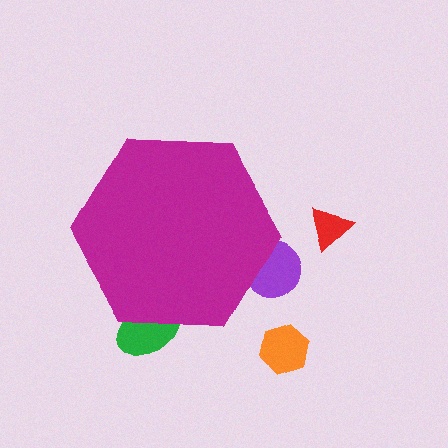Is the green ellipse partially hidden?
Yes, the green ellipse is partially hidden behind the magenta hexagon.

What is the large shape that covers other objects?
A magenta hexagon.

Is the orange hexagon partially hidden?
No, the orange hexagon is fully visible.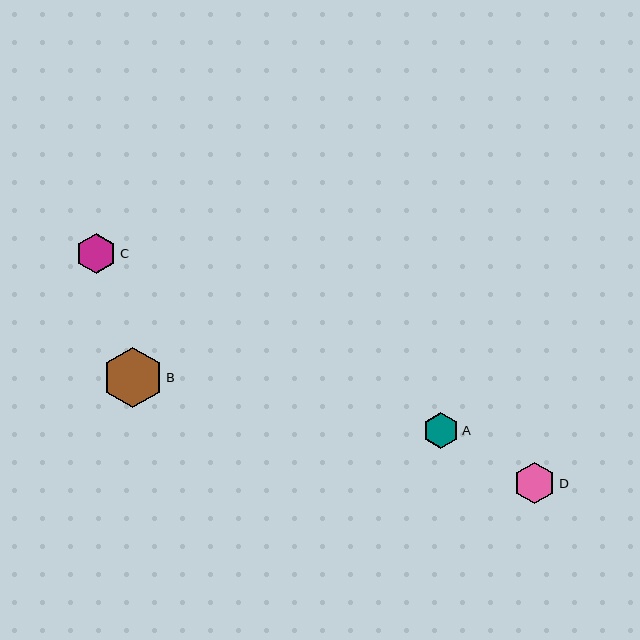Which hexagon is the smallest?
Hexagon A is the smallest with a size of approximately 36 pixels.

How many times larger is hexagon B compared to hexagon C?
Hexagon B is approximately 1.5 times the size of hexagon C.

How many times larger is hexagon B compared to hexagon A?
Hexagon B is approximately 1.7 times the size of hexagon A.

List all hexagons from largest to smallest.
From largest to smallest: B, D, C, A.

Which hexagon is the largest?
Hexagon B is the largest with a size of approximately 61 pixels.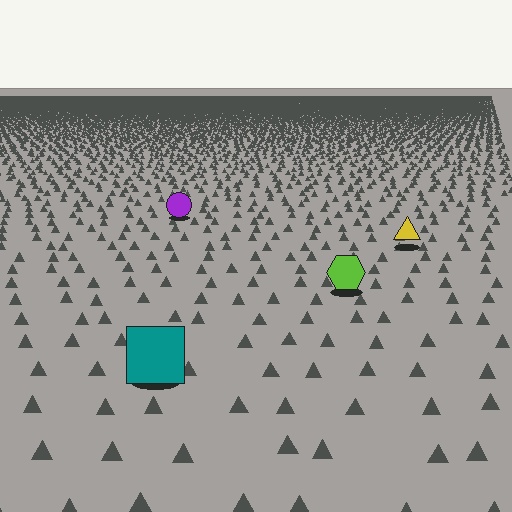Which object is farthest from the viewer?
The purple circle is farthest from the viewer. It appears smaller and the ground texture around it is denser.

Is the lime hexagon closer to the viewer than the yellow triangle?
Yes. The lime hexagon is closer — you can tell from the texture gradient: the ground texture is coarser near it.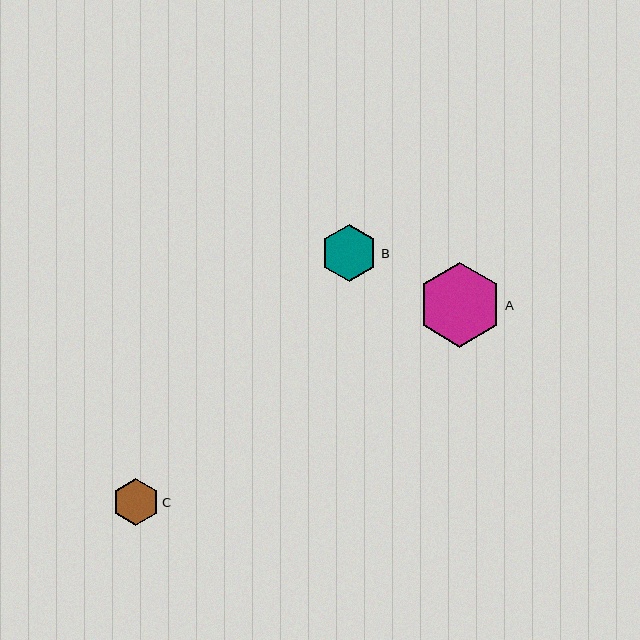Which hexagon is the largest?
Hexagon A is the largest with a size of approximately 85 pixels.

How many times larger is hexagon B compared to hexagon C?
Hexagon B is approximately 1.2 times the size of hexagon C.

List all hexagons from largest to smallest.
From largest to smallest: A, B, C.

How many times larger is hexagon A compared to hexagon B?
Hexagon A is approximately 1.5 times the size of hexagon B.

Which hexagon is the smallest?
Hexagon C is the smallest with a size of approximately 47 pixels.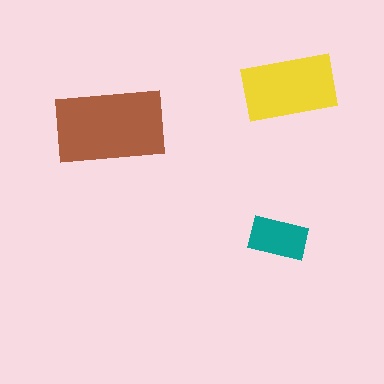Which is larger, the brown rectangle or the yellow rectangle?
The brown one.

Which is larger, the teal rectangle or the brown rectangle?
The brown one.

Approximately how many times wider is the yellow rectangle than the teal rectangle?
About 1.5 times wider.